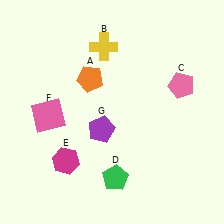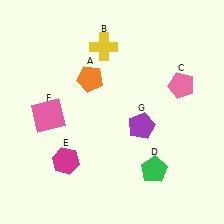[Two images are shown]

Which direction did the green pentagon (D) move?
The green pentagon (D) moved right.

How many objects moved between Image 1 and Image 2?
2 objects moved between the two images.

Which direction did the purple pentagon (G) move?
The purple pentagon (G) moved right.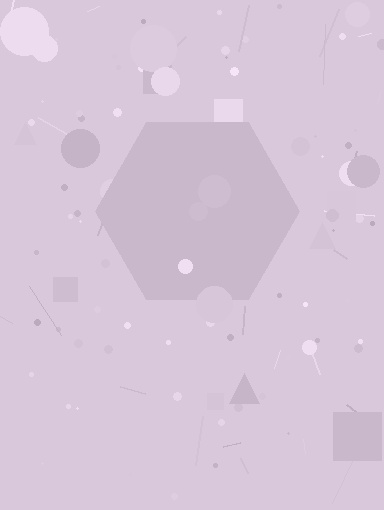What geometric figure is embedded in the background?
A hexagon is embedded in the background.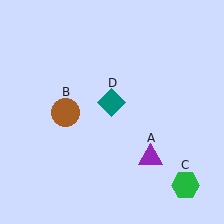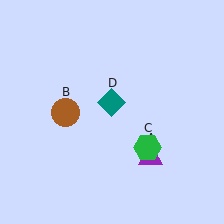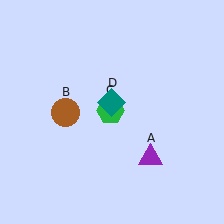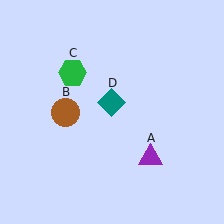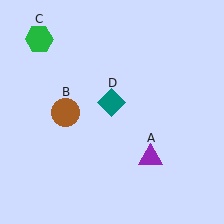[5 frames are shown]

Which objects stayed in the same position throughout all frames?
Purple triangle (object A) and brown circle (object B) and teal diamond (object D) remained stationary.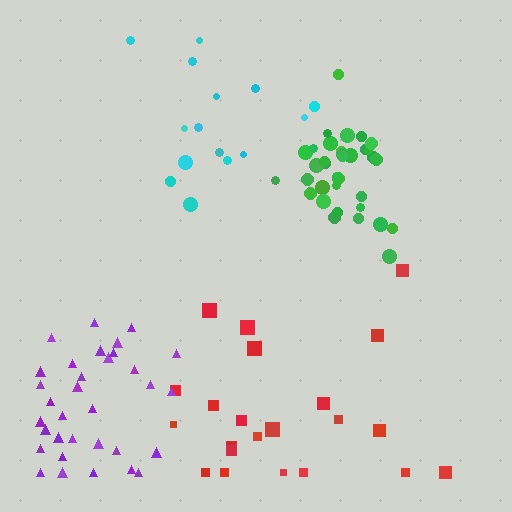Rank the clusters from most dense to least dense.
green, purple, cyan, red.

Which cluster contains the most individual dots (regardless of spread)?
Green (35).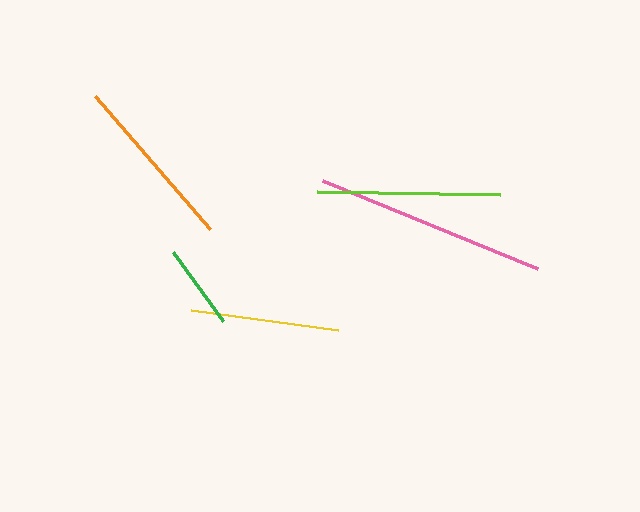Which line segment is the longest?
The pink line is the longest at approximately 233 pixels.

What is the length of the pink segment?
The pink segment is approximately 233 pixels long.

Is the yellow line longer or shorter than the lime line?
The lime line is longer than the yellow line.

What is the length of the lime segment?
The lime segment is approximately 183 pixels long.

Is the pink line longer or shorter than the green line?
The pink line is longer than the green line.